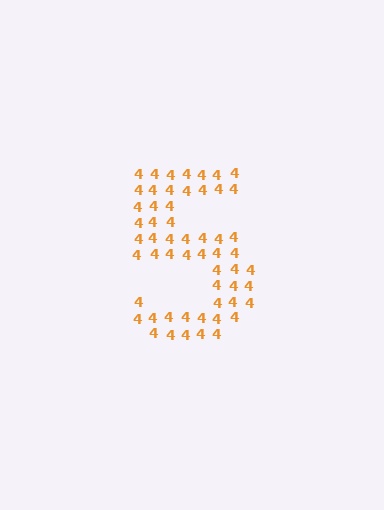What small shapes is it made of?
It is made of small digit 4's.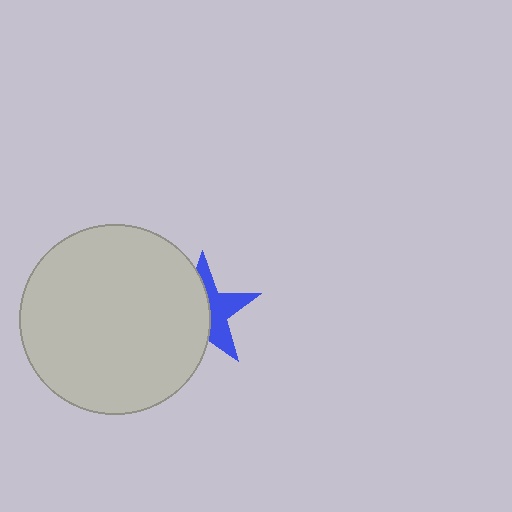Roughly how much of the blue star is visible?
A small part of it is visible (roughly 44%).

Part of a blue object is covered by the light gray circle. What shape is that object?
It is a star.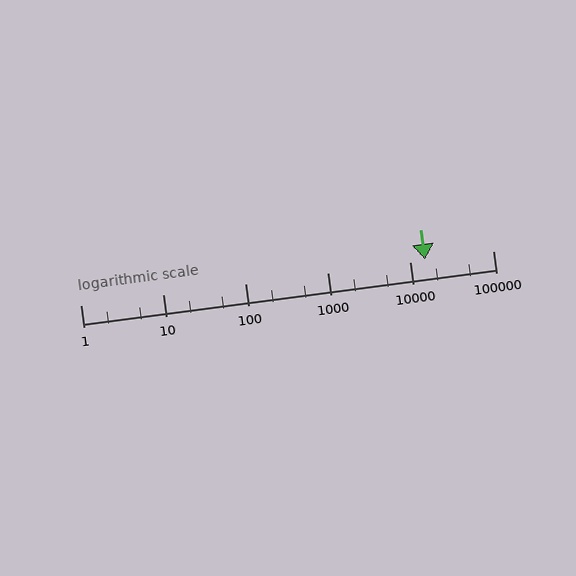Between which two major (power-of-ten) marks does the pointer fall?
The pointer is between 10000 and 100000.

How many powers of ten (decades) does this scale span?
The scale spans 5 decades, from 1 to 100000.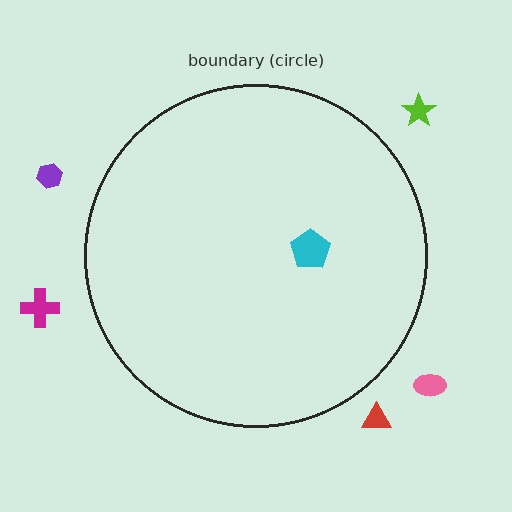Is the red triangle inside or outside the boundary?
Outside.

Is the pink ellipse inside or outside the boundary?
Outside.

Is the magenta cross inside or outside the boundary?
Outside.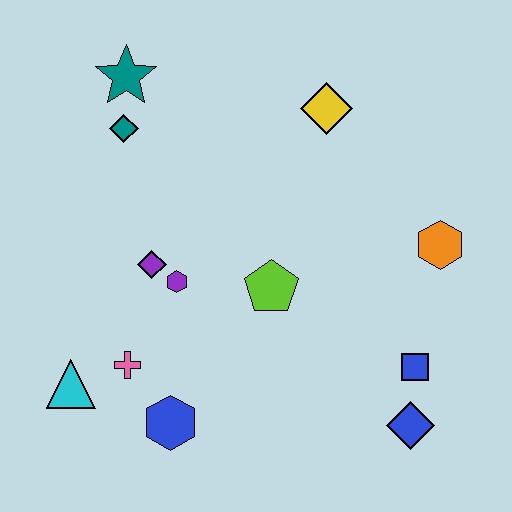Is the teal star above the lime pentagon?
Yes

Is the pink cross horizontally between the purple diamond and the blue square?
No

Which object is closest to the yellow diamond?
The orange hexagon is closest to the yellow diamond.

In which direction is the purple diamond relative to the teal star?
The purple diamond is below the teal star.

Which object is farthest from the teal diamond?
The blue diamond is farthest from the teal diamond.